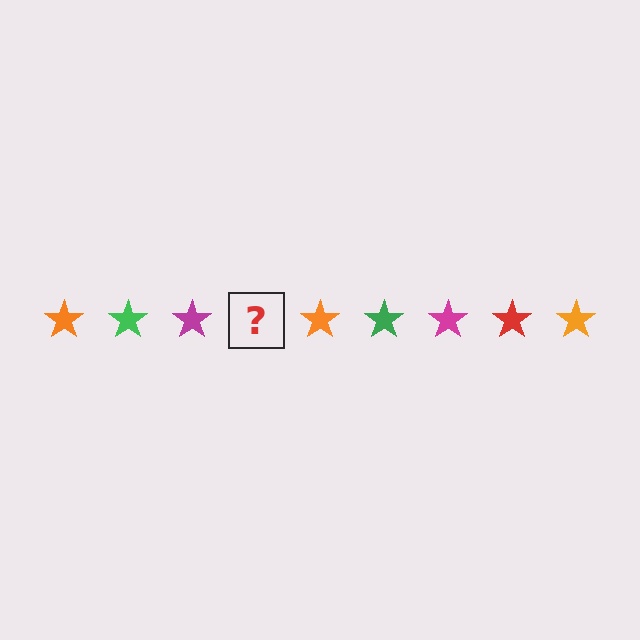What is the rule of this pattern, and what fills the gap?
The rule is that the pattern cycles through orange, green, magenta, red stars. The gap should be filled with a red star.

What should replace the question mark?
The question mark should be replaced with a red star.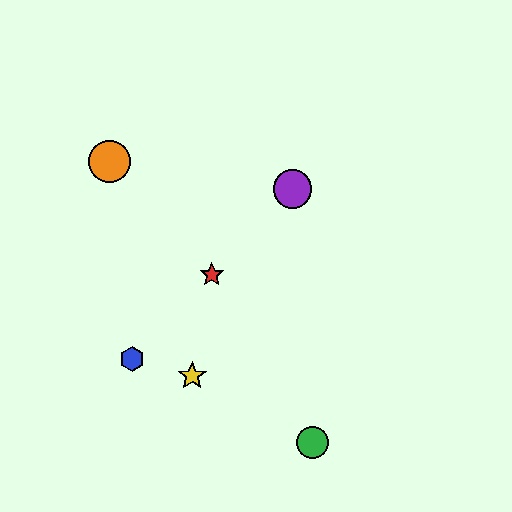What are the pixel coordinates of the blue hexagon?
The blue hexagon is at (132, 359).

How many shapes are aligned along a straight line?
3 shapes (the red star, the blue hexagon, the purple circle) are aligned along a straight line.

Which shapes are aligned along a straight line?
The red star, the blue hexagon, the purple circle are aligned along a straight line.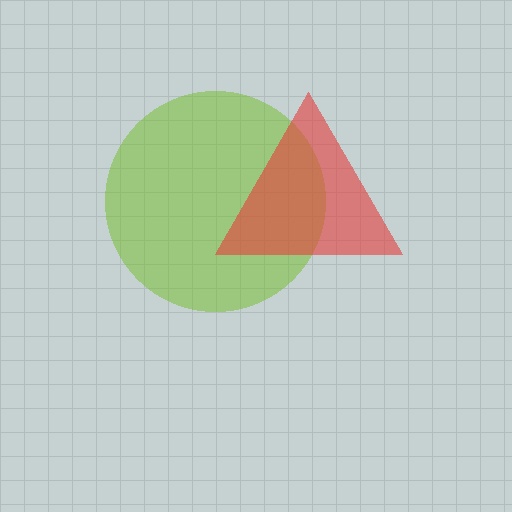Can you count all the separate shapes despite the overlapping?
Yes, there are 2 separate shapes.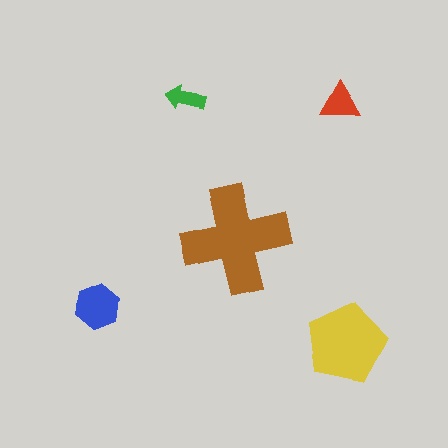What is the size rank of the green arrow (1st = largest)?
5th.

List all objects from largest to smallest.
The brown cross, the yellow pentagon, the blue hexagon, the red triangle, the green arrow.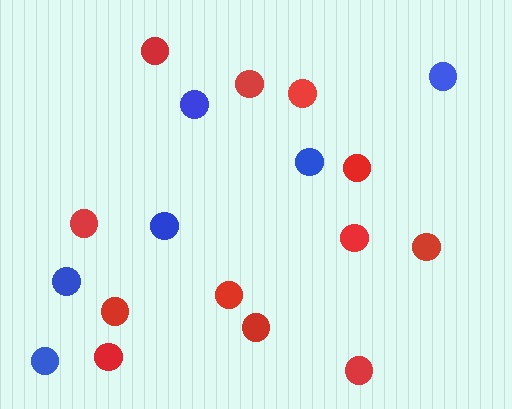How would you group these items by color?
There are 2 groups: one group of blue circles (6) and one group of red circles (12).